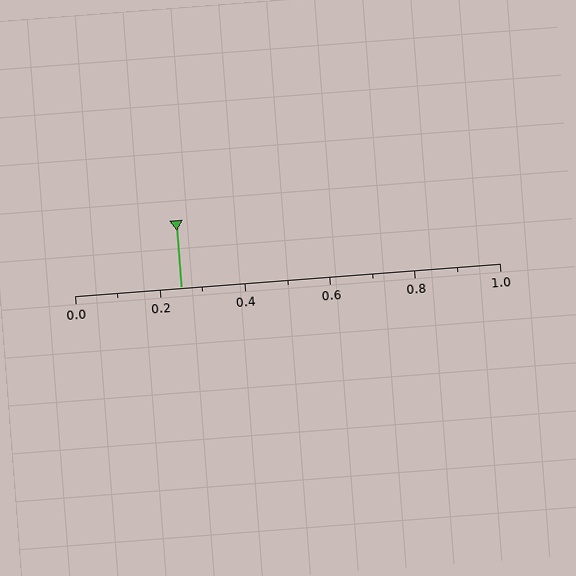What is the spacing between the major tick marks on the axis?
The major ticks are spaced 0.2 apart.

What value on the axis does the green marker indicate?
The marker indicates approximately 0.25.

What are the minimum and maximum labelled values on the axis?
The axis runs from 0.0 to 1.0.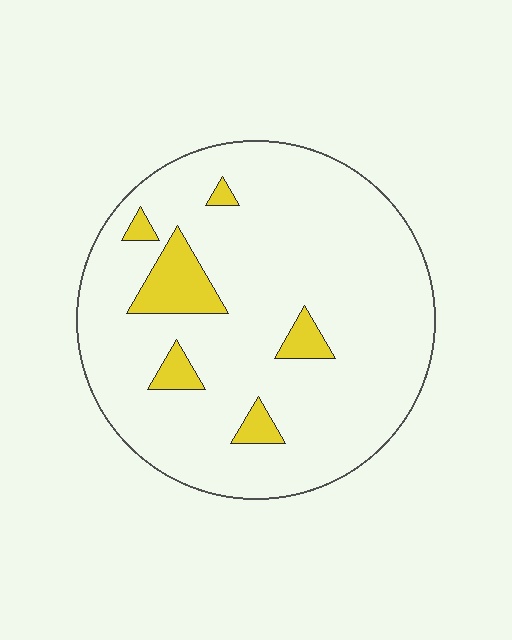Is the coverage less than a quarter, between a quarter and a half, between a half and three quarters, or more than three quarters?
Less than a quarter.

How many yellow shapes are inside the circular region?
6.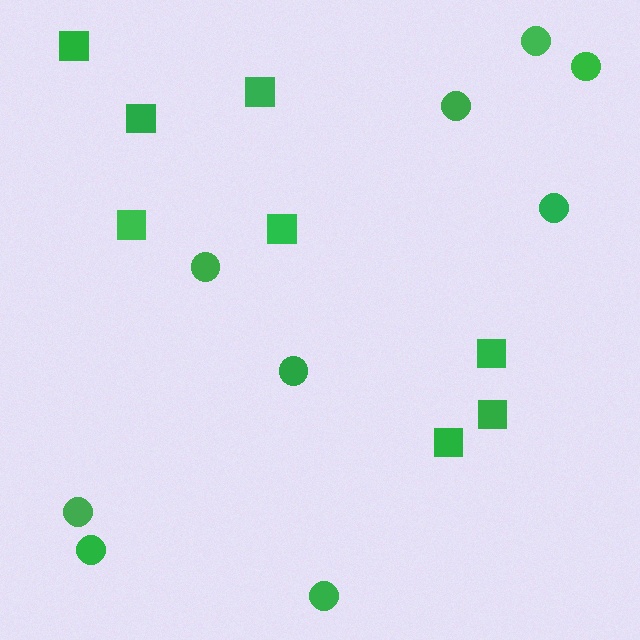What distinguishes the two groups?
There are 2 groups: one group of squares (8) and one group of circles (9).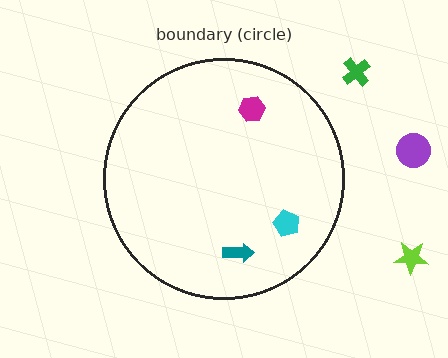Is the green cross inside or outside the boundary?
Outside.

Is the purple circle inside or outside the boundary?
Outside.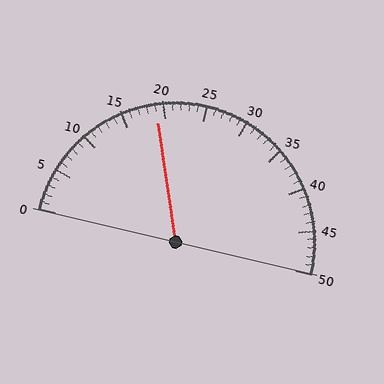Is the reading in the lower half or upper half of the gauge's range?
The reading is in the lower half of the range (0 to 50).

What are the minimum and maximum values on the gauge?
The gauge ranges from 0 to 50.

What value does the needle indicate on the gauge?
The needle indicates approximately 19.